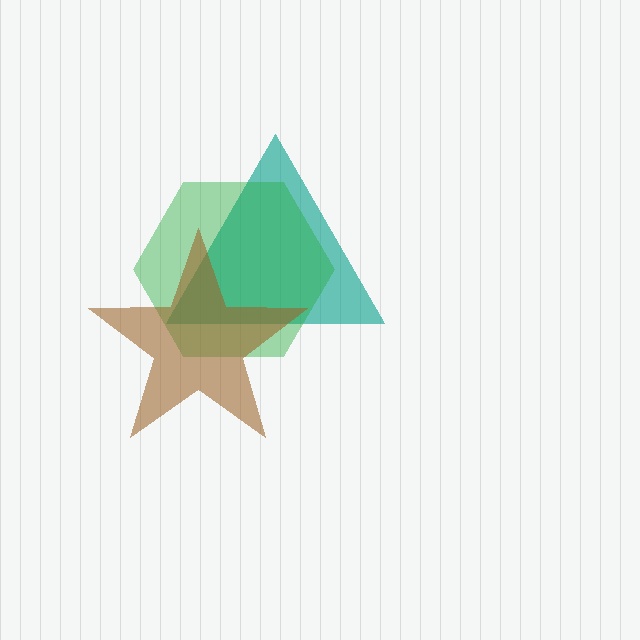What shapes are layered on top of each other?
The layered shapes are: a teal triangle, a green hexagon, a brown star.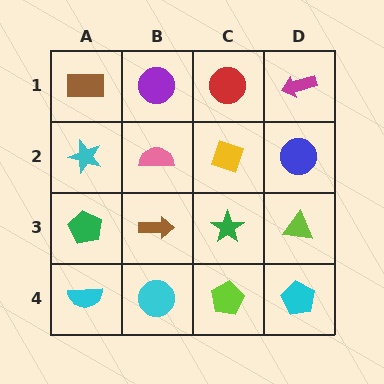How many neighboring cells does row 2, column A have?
3.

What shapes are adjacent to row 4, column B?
A brown arrow (row 3, column B), a cyan semicircle (row 4, column A), a lime pentagon (row 4, column C).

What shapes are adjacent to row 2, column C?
A red circle (row 1, column C), a green star (row 3, column C), a pink semicircle (row 2, column B), a blue circle (row 2, column D).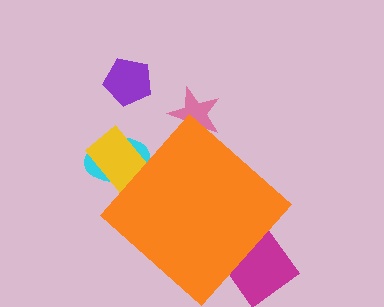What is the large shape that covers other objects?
An orange diamond.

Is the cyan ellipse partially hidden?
Yes, the cyan ellipse is partially hidden behind the orange diamond.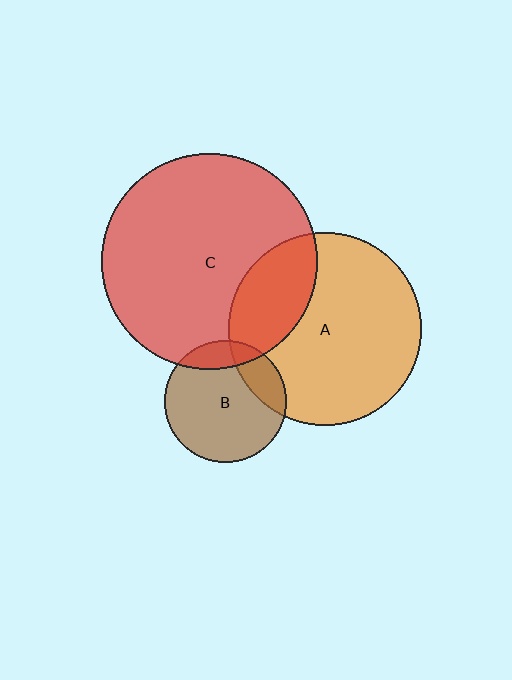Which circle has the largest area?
Circle C (red).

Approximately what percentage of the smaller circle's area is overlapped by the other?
Approximately 15%.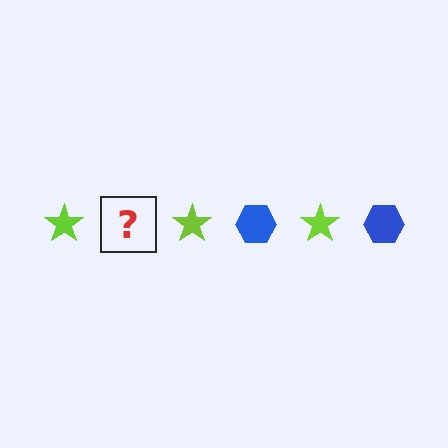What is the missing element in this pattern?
The missing element is a blue hexagon.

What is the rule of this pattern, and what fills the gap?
The rule is that the pattern alternates between lime star and blue hexagon. The gap should be filled with a blue hexagon.